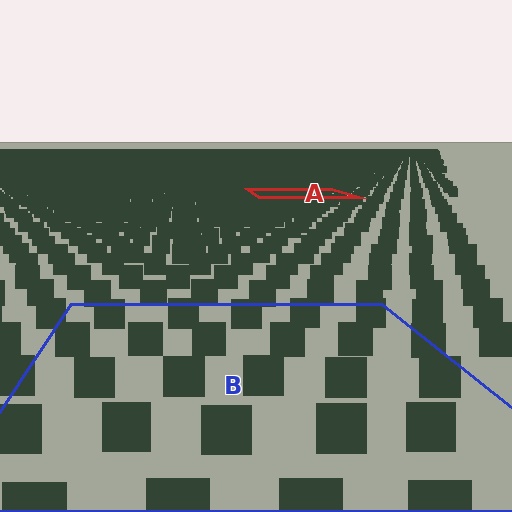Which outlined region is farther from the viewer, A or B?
Region A is farther from the viewer — the texture elements inside it appear smaller and more densely packed.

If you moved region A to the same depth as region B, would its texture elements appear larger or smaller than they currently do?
They would appear larger. At a closer depth, the same texture elements are projected at a bigger on-screen size.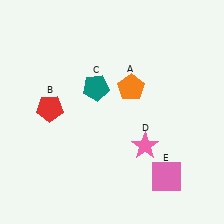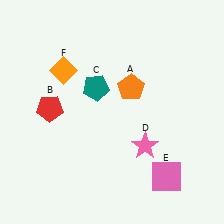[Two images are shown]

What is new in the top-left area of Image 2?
An orange diamond (F) was added in the top-left area of Image 2.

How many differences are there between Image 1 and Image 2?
There is 1 difference between the two images.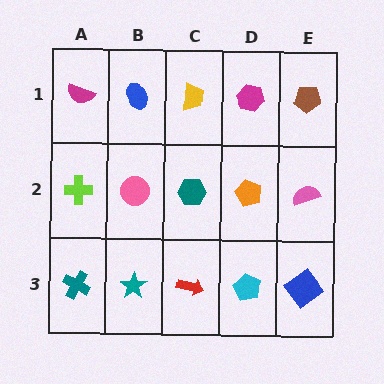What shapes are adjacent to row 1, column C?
A teal hexagon (row 2, column C), a blue ellipse (row 1, column B), a magenta hexagon (row 1, column D).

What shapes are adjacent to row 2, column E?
A brown pentagon (row 1, column E), a blue diamond (row 3, column E), an orange pentagon (row 2, column D).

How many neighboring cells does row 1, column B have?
3.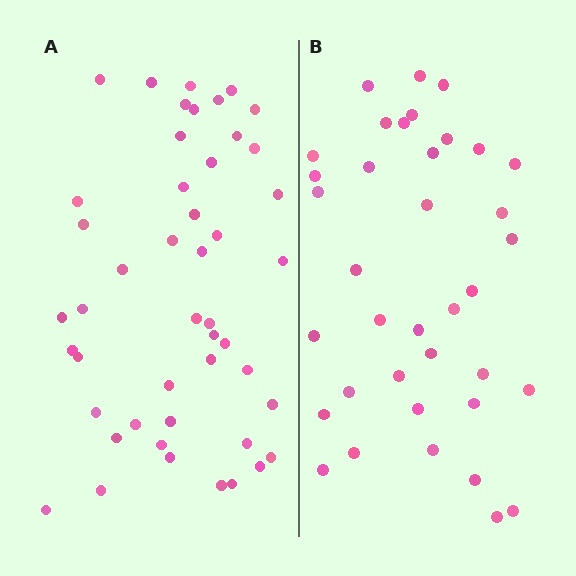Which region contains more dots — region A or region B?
Region A (the left region) has more dots.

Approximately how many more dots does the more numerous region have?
Region A has roughly 10 or so more dots than region B.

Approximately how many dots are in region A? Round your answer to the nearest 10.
About 50 dots. (The exact count is 47, which rounds to 50.)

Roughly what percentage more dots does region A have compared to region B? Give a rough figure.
About 25% more.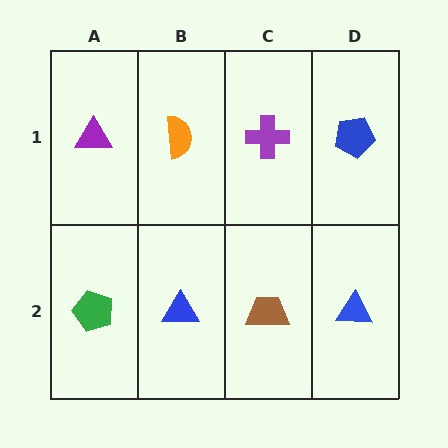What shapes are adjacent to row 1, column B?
A blue triangle (row 2, column B), a purple triangle (row 1, column A), a purple cross (row 1, column C).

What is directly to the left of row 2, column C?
A blue triangle.